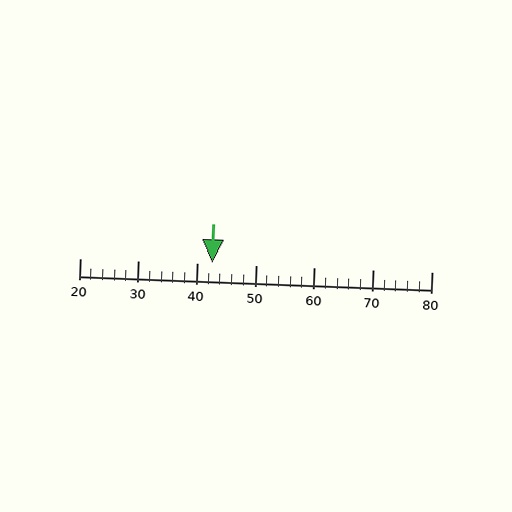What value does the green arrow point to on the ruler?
The green arrow points to approximately 42.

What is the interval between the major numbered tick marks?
The major tick marks are spaced 10 units apart.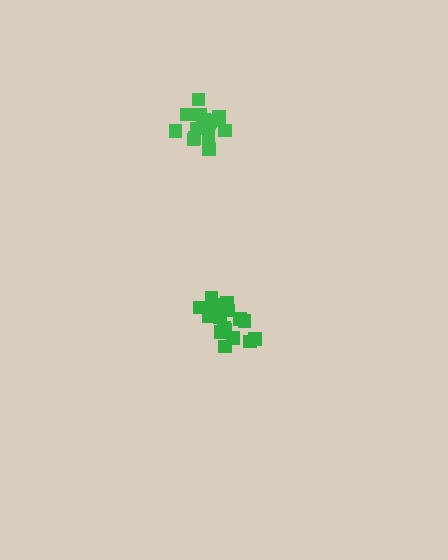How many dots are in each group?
Group 1: 20 dots, Group 2: 17 dots (37 total).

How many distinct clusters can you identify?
There are 2 distinct clusters.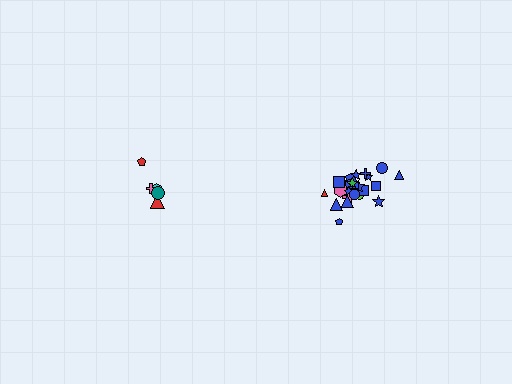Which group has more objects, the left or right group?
The right group.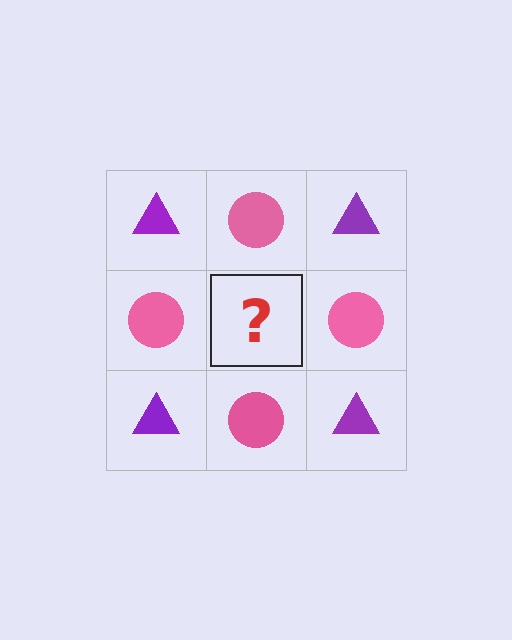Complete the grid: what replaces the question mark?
The question mark should be replaced with a purple triangle.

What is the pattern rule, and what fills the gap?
The rule is that it alternates purple triangle and pink circle in a checkerboard pattern. The gap should be filled with a purple triangle.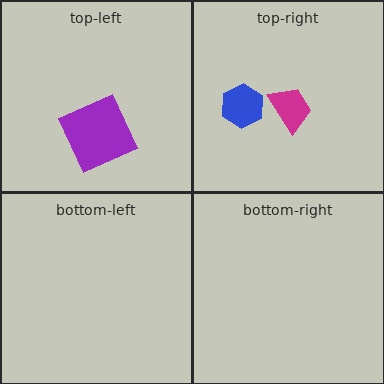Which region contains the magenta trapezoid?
The top-right region.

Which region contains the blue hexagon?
The top-right region.